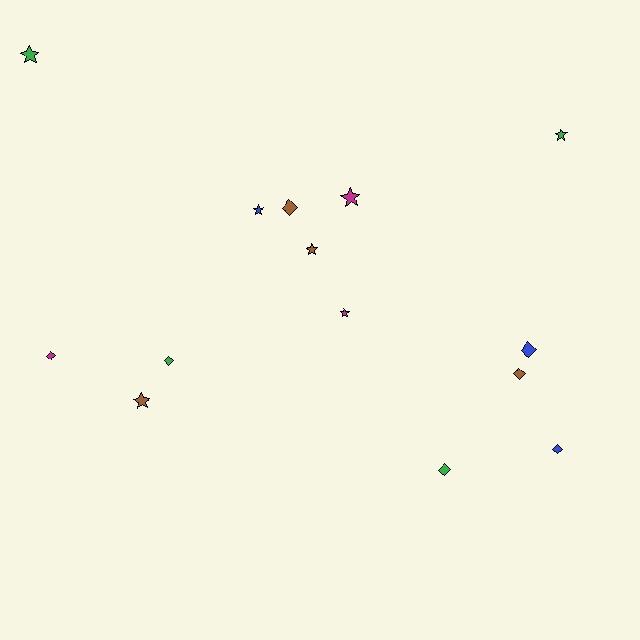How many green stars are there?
There are 2 green stars.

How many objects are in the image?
There are 14 objects.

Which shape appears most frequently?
Diamond, with 7 objects.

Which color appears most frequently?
Brown, with 4 objects.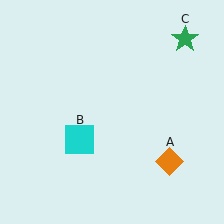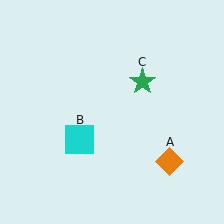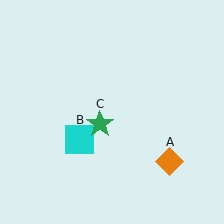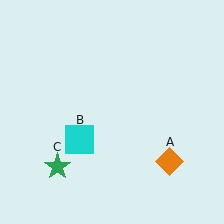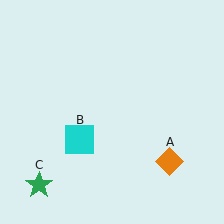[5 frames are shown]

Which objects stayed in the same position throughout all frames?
Orange diamond (object A) and cyan square (object B) remained stationary.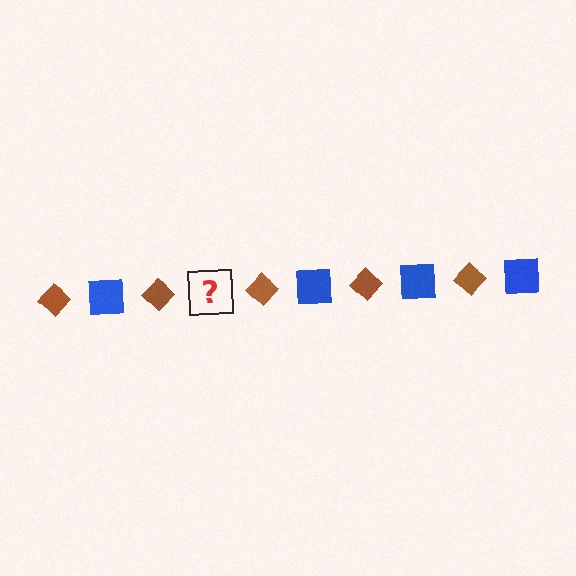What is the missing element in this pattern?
The missing element is a blue square.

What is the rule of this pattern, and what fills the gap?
The rule is that the pattern alternates between brown diamond and blue square. The gap should be filled with a blue square.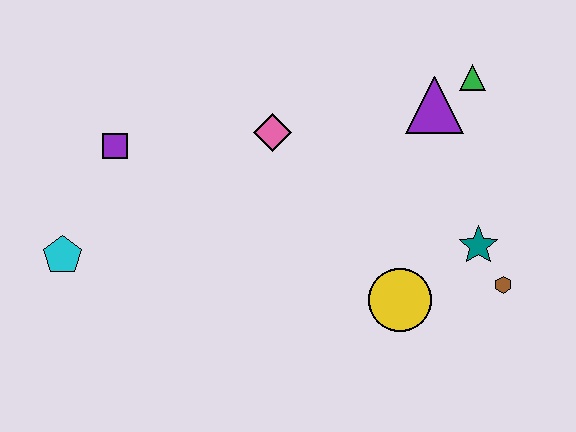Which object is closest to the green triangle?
The purple triangle is closest to the green triangle.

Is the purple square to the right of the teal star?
No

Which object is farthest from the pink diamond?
The brown hexagon is farthest from the pink diamond.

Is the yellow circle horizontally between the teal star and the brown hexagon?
No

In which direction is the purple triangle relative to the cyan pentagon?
The purple triangle is to the right of the cyan pentagon.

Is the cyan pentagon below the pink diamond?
Yes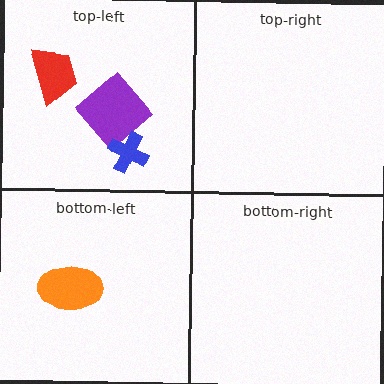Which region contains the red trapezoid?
The top-left region.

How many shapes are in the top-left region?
3.